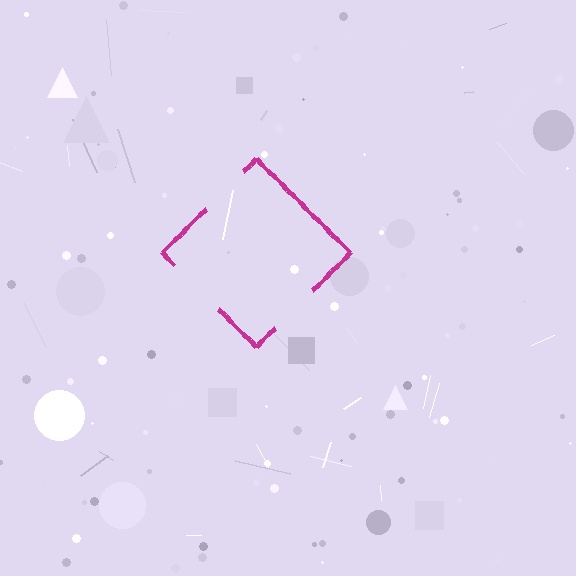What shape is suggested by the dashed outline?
The dashed outline suggests a diamond.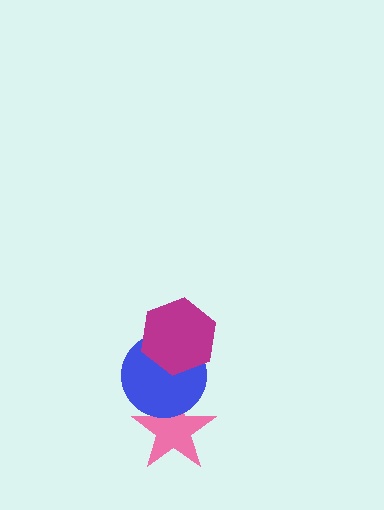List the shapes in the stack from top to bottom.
From top to bottom: the magenta hexagon, the blue circle, the pink star.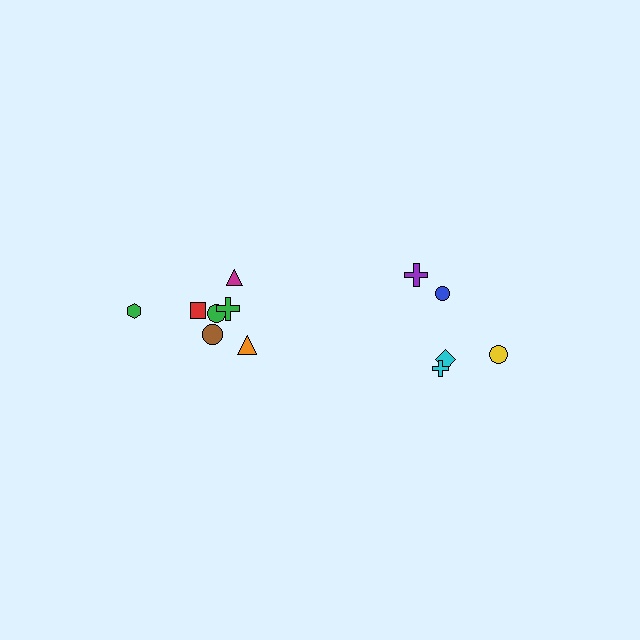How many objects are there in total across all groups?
There are 12 objects.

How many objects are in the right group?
There are 5 objects.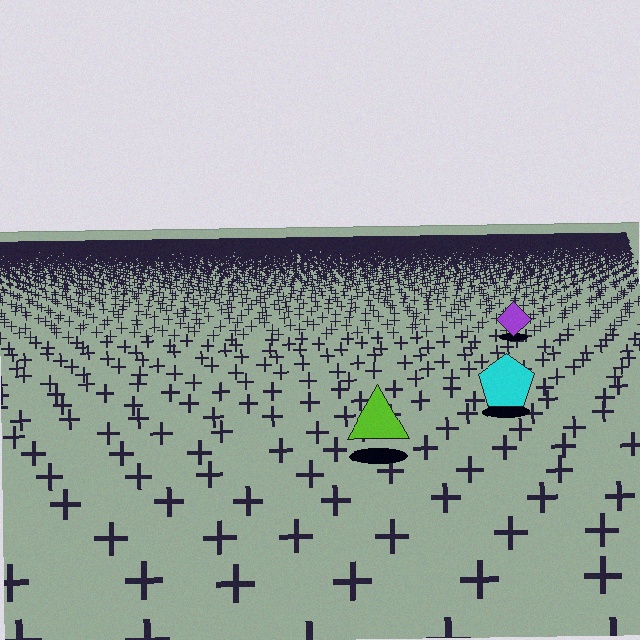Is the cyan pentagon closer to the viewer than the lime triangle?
No. The lime triangle is closer — you can tell from the texture gradient: the ground texture is coarser near it.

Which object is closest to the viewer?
The lime triangle is closest. The texture marks near it are larger and more spread out.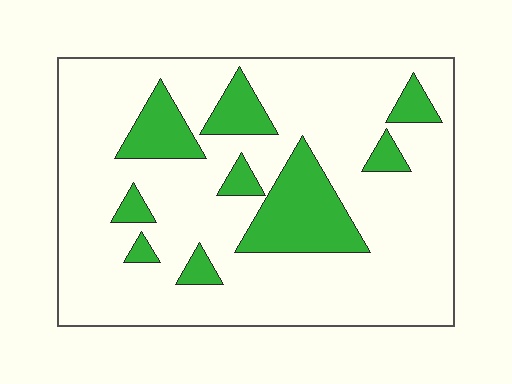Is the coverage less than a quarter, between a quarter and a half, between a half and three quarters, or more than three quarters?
Less than a quarter.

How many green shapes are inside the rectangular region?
9.